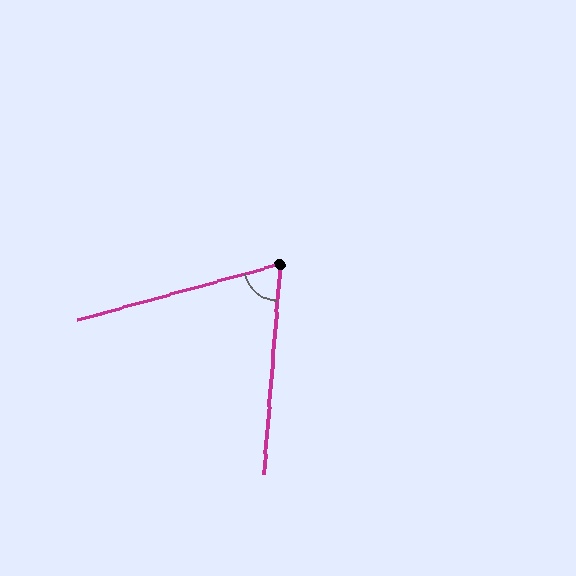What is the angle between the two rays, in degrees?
Approximately 70 degrees.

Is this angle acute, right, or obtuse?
It is acute.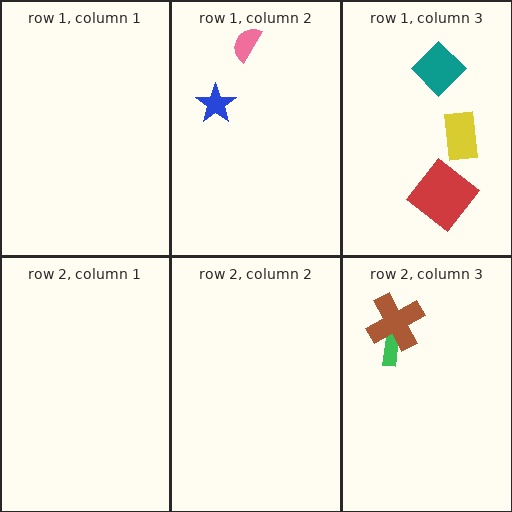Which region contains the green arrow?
The row 2, column 3 region.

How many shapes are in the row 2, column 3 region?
2.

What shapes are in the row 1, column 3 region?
The teal diamond, the yellow rectangle, the red diamond.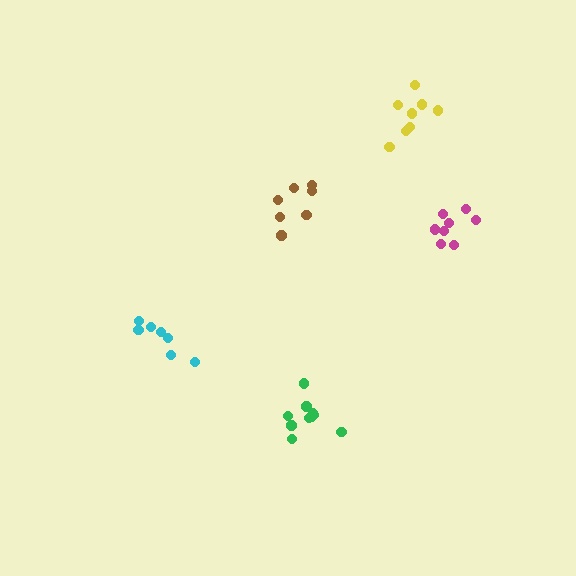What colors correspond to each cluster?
The clusters are colored: green, cyan, yellow, magenta, brown.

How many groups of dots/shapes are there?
There are 5 groups.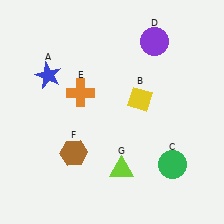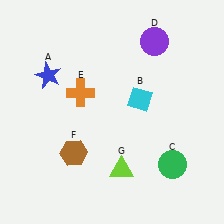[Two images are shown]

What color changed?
The diamond (B) changed from yellow in Image 1 to cyan in Image 2.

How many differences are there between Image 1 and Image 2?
There is 1 difference between the two images.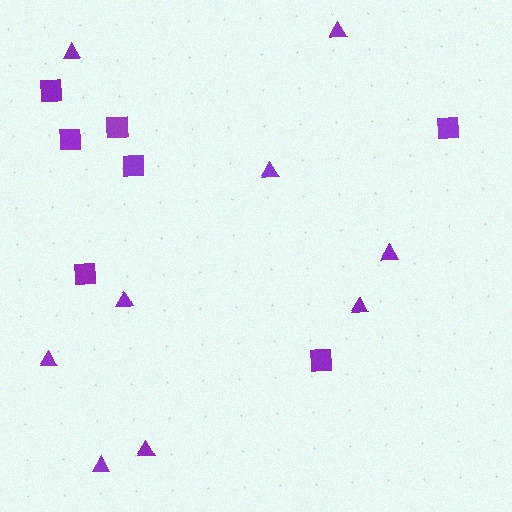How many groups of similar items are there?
There are 2 groups: one group of triangles (9) and one group of squares (7).